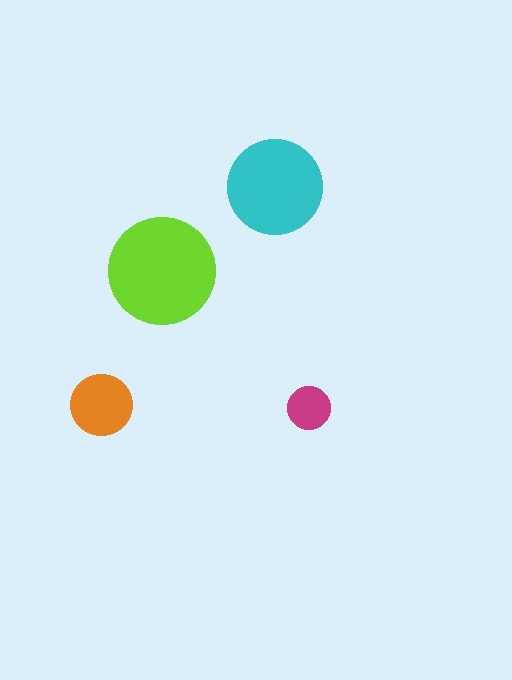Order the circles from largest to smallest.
the lime one, the cyan one, the orange one, the magenta one.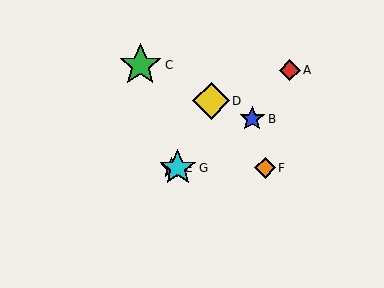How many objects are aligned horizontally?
3 objects (E, F, G) are aligned horizontally.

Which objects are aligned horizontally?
Objects E, F, G are aligned horizontally.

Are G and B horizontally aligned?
No, G is at y≈168 and B is at y≈119.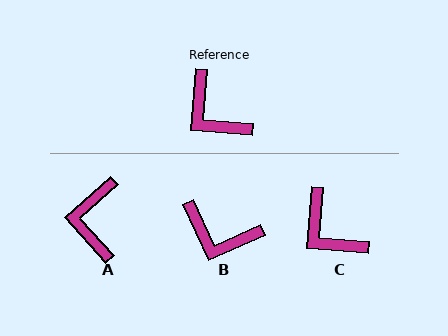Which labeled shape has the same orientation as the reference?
C.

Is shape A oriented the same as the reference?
No, it is off by about 44 degrees.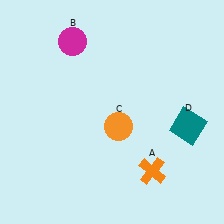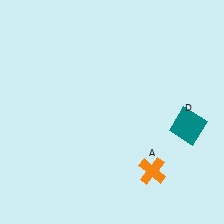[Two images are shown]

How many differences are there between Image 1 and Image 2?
There are 2 differences between the two images.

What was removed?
The orange circle (C), the magenta circle (B) were removed in Image 2.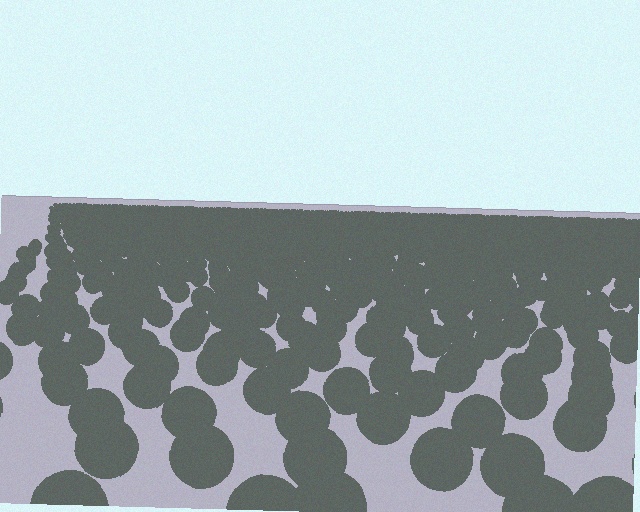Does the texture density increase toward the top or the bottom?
Density increases toward the top.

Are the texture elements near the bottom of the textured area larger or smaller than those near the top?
Larger. Near the bottom, elements are closer to the viewer and appear at a bigger on-screen size.